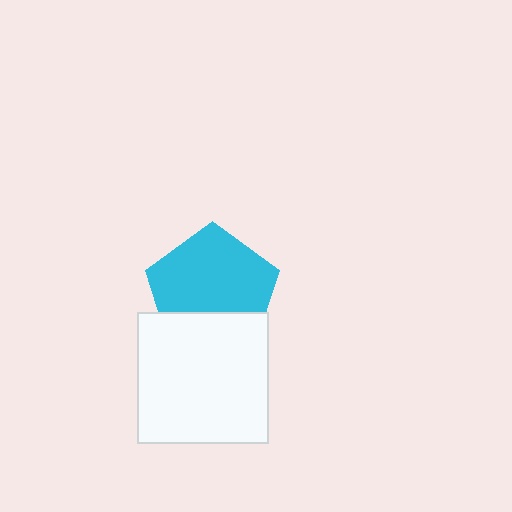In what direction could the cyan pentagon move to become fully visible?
The cyan pentagon could move up. That would shift it out from behind the white square entirely.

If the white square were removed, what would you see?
You would see the complete cyan pentagon.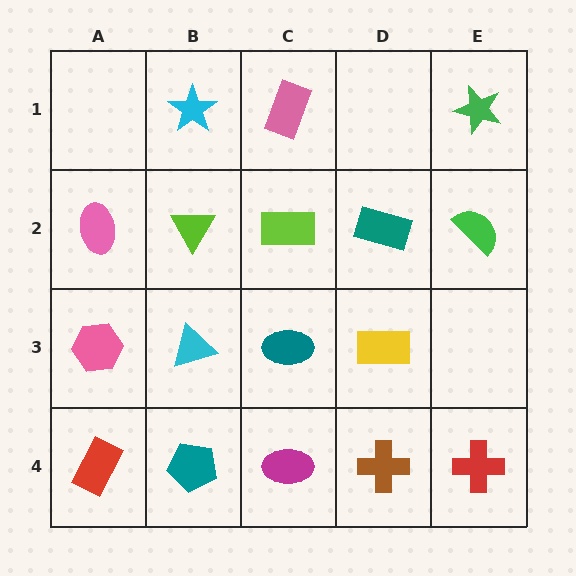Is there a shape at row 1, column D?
No, that cell is empty.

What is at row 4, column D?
A brown cross.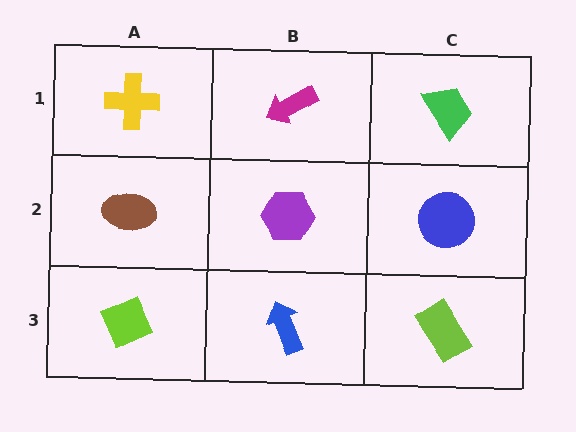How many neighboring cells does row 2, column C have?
3.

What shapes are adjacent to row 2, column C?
A green trapezoid (row 1, column C), a lime rectangle (row 3, column C), a purple hexagon (row 2, column B).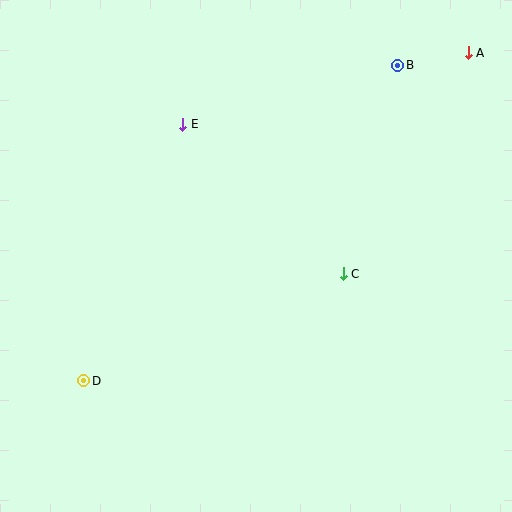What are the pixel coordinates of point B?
Point B is at (398, 65).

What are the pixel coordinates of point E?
Point E is at (183, 124).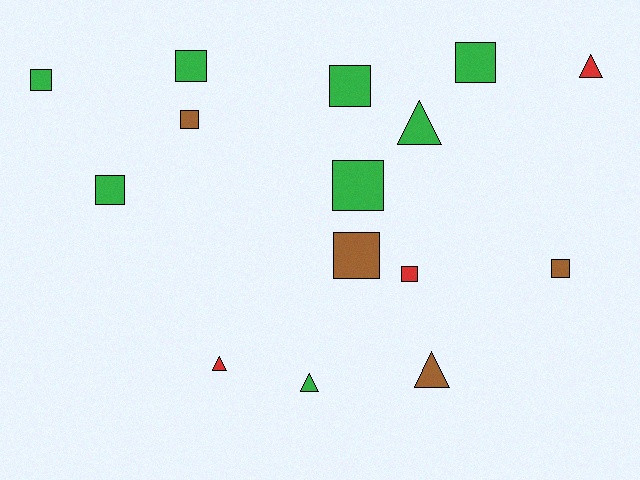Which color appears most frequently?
Green, with 8 objects.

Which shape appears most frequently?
Square, with 10 objects.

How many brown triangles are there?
There is 1 brown triangle.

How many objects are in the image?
There are 15 objects.